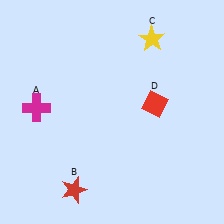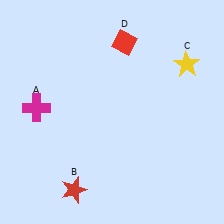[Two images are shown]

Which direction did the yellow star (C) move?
The yellow star (C) moved right.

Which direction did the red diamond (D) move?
The red diamond (D) moved up.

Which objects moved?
The objects that moved are: the yellow star (C), the red diamond (D).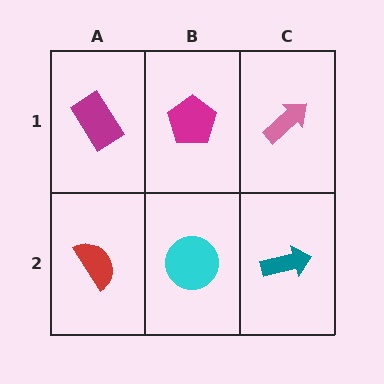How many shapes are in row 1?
3 shapes.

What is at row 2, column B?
A cyan circle.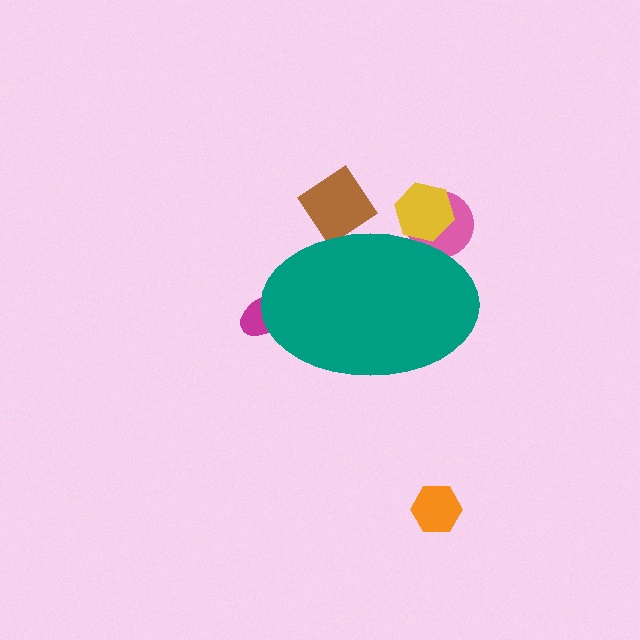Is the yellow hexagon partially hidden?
Yes, the yellow hexagon is partially hidden behind the teal ellipse.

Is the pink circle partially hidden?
Yes, the pink circle is partially hidden behind the teal ellipse.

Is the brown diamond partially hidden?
Yes, the brown diamond is partially hidden behind the teal ellipse.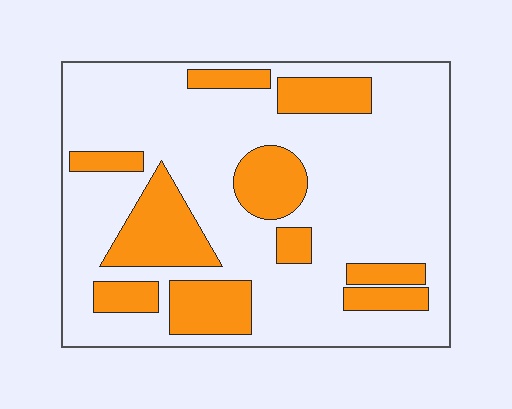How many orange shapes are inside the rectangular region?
10.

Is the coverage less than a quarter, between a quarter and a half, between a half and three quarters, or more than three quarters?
Between a quarter and a half.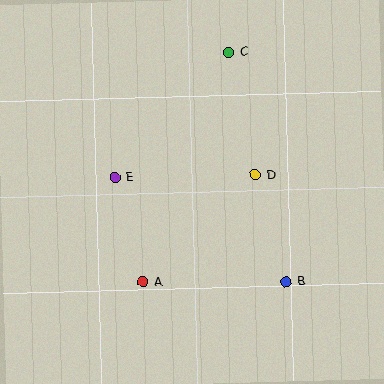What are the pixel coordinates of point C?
Point C is at (229, 52).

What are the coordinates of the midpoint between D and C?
The midpoint between D and C is at (242, 114).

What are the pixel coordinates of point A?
Point A is at (143, 282).